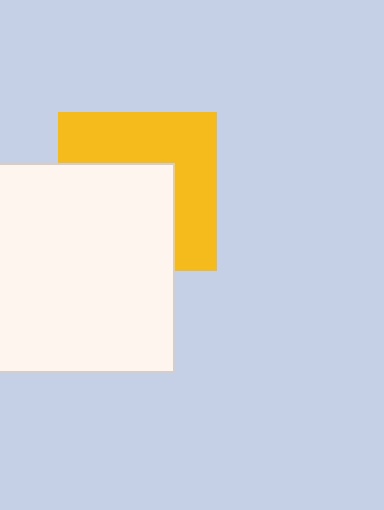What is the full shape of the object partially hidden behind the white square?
The partially hidden object is a yellow square.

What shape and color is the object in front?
The object in front is a white square.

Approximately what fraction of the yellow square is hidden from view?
Roughly 50% of the yellow square is hidden behind the white square.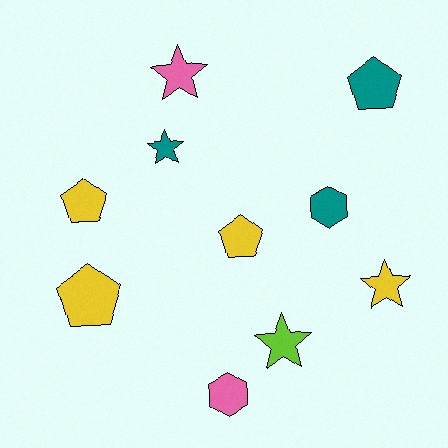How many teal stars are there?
There is 1 teal star.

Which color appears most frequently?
Yellow, with 4 objects.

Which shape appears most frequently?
Pentagon, with 4 objects.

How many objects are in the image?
There are 10 objects.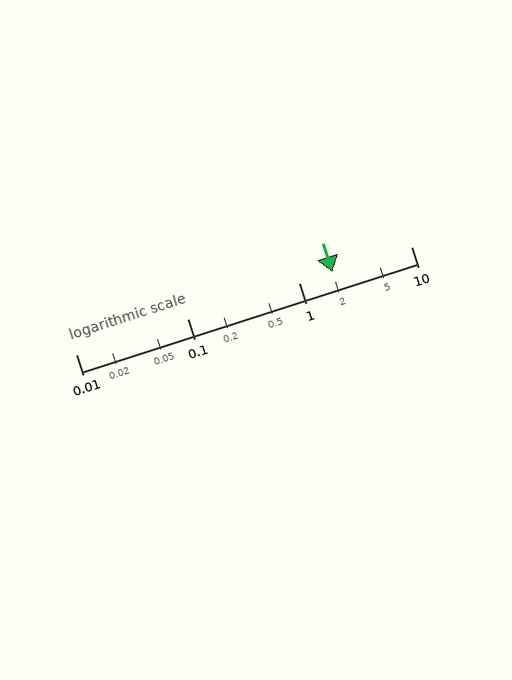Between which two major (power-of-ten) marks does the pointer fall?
The pointer is between 1 and 10.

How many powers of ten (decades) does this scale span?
The scale spans 3 decades, from 0.01 to 10.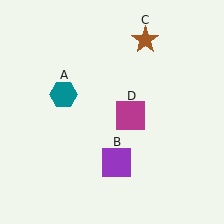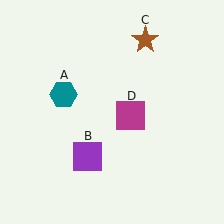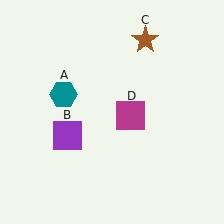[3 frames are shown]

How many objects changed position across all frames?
1 object changed position: purple square (object B).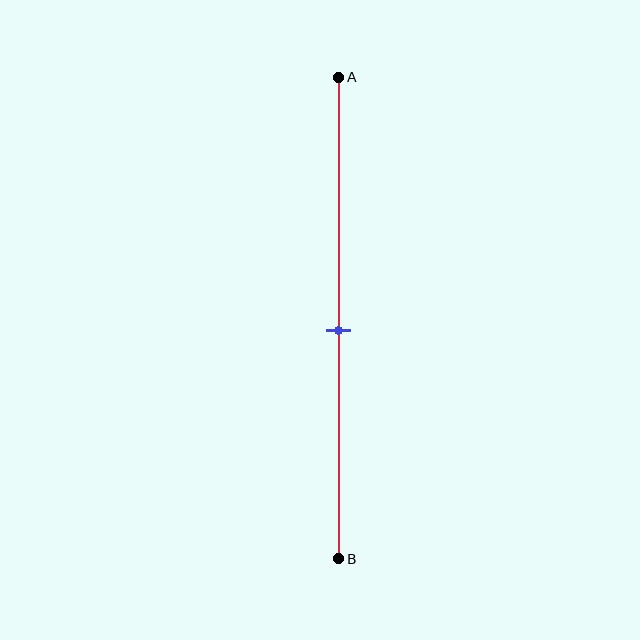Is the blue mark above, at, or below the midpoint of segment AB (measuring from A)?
The blue mark is approximately at the midpoint of segment AB.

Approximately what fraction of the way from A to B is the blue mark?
The blue mark is approximately 55% of the way from A to B.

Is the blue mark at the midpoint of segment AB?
Yes, the mark is approximately at the midpoint.